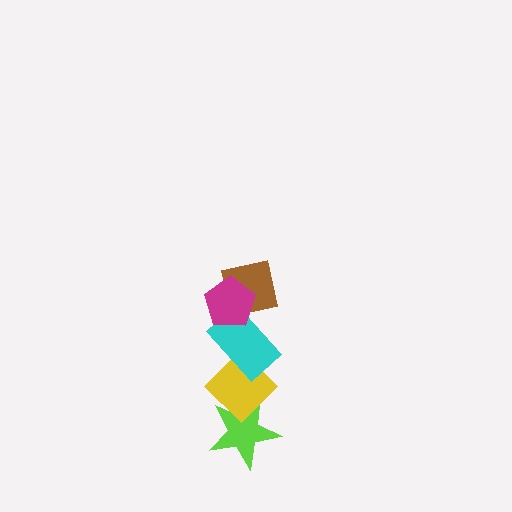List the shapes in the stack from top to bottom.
From top to bottom: the magenta pentagon, the brown square, the cyan rectangle, the yellow diamond, the lime star.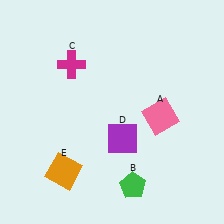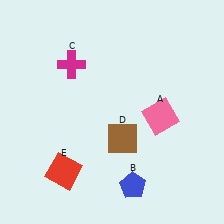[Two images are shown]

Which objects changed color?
B changed from green to blue. D changed from purple to brown. E changed from orange to red.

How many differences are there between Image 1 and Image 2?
There are 3 differences between the two images.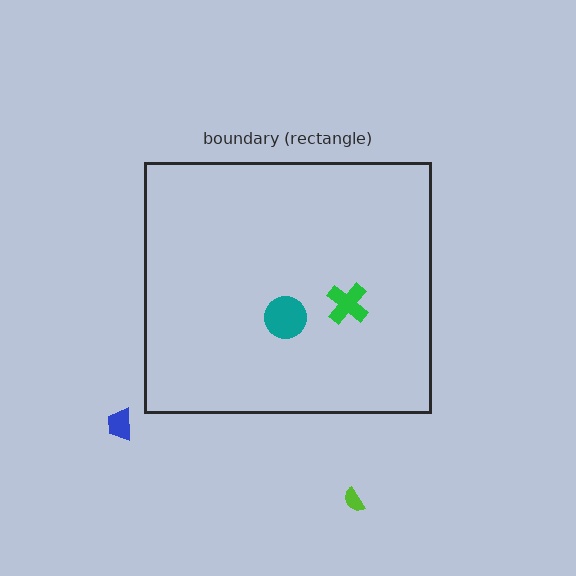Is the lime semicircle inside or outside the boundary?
Outside.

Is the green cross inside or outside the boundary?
Inside.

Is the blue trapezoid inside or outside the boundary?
Outside.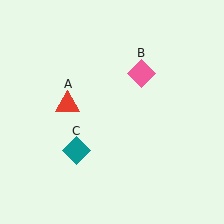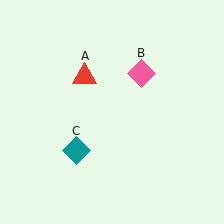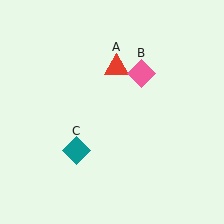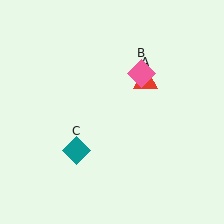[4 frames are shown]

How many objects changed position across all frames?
1 object changed position: red triangle (object A).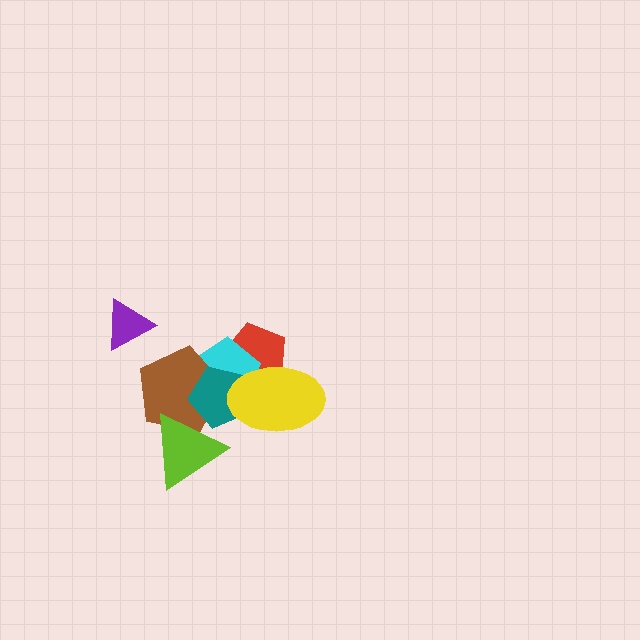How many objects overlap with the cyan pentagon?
4 objects overlap with the cyan pentagon.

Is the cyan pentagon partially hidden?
Yes, it is partially covered by another shape.